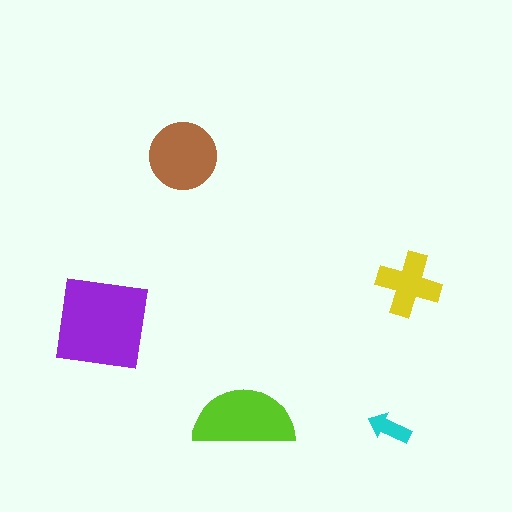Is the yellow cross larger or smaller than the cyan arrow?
Larger.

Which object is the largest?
The purple square.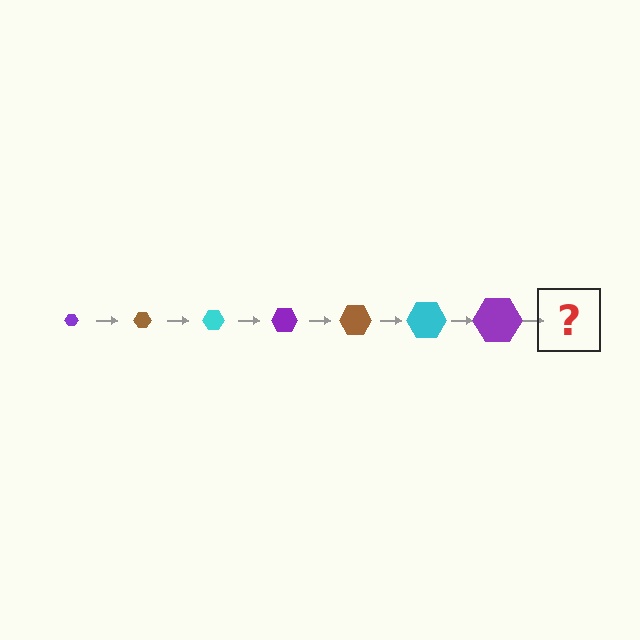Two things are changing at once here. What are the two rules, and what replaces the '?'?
The two rules are that the hexagon grows larger each step and the color cycles through purple, brown, and cyan. The '?' should be a brown hexagon, larger than the previous one.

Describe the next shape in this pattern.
It should be a brown hexagon, larger than the previous one.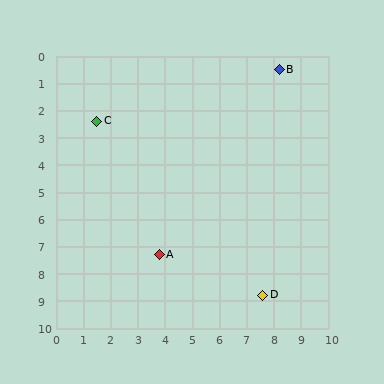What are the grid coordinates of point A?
Point A is at approximately (3.8, 7.3).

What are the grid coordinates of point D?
Point D is at approximately (7.6, 8.8).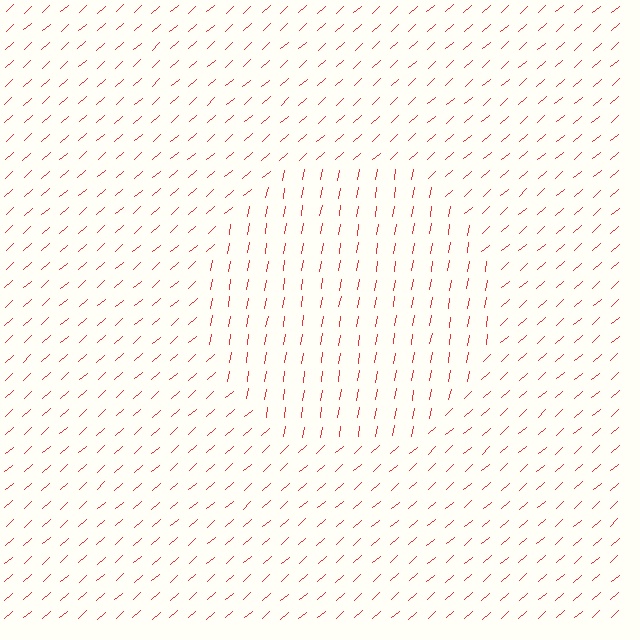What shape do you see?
I see a circle.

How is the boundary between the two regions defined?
The boundary is defined purely by a change in line orientation (approximately 39 degrees difference). All lines are the same color and thickness.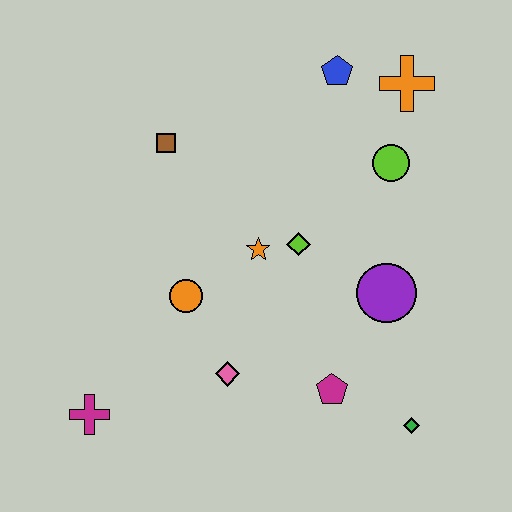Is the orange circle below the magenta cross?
No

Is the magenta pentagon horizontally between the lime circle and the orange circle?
Yes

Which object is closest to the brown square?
The orange star is closest to the brown square.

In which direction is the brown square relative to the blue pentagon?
The brown square is to the left of the blue pentagon.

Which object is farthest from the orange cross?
The magenta cross is farthest from the orange cross.